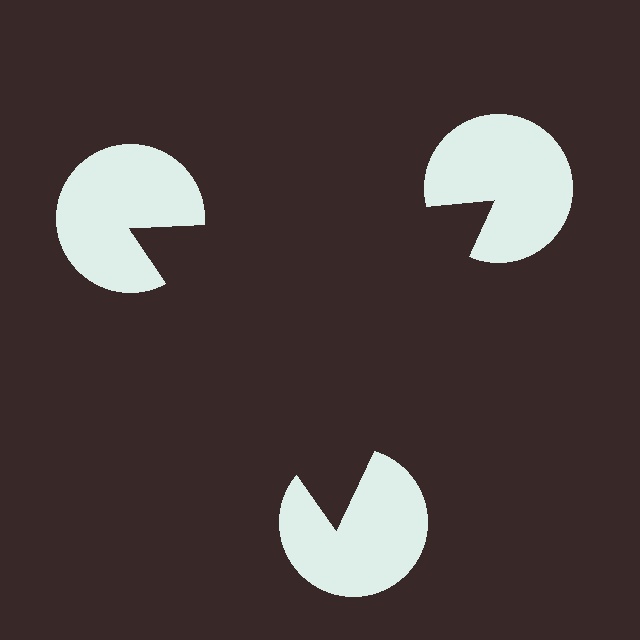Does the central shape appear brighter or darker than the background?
It typically appears slightly darker than the background, even though no actual brightness change is drawn.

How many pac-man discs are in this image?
There are 3 — one at each vertex of the illusory triangle.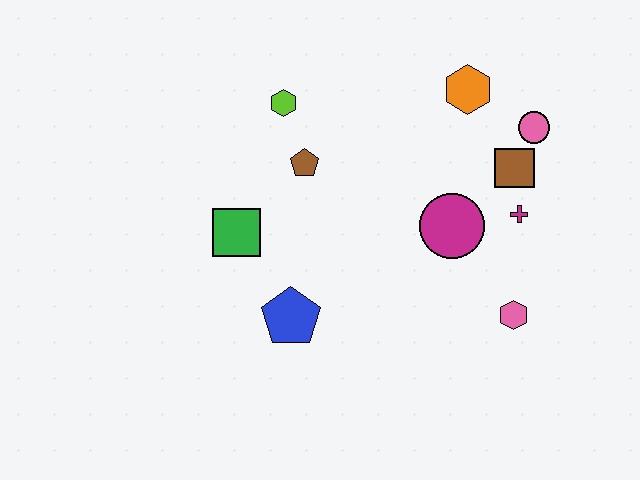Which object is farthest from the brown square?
The green square is farthest from the brown square.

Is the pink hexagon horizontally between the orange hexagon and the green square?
No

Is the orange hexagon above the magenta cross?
Yes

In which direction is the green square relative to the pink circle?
The green square is to the left of the pink circle.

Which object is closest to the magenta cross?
The brown square is closest to the magenta cross.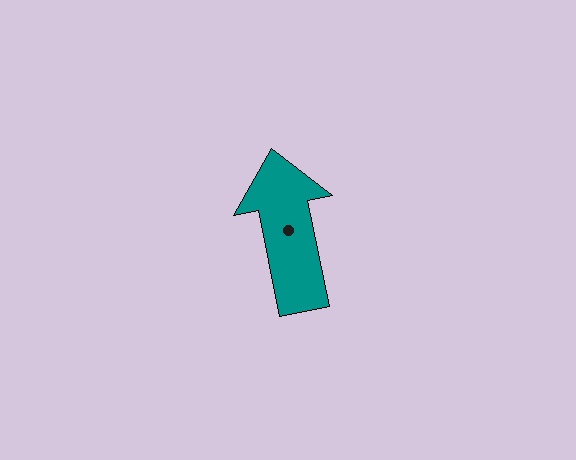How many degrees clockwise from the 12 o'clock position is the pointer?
Approximately 349 degrees.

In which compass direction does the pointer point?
North.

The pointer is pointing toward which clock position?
Roughly 12 o'clock.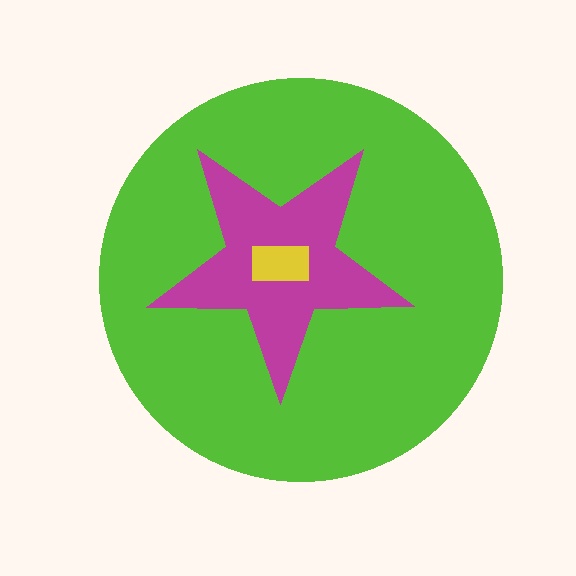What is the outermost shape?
The lime circle.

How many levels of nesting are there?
3.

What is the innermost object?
The yellow rectangle.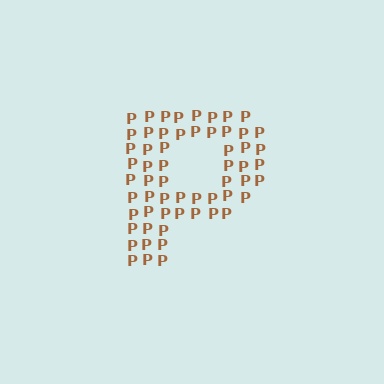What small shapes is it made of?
It is made of small letter P's.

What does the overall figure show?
The overall figure shows the letter P.